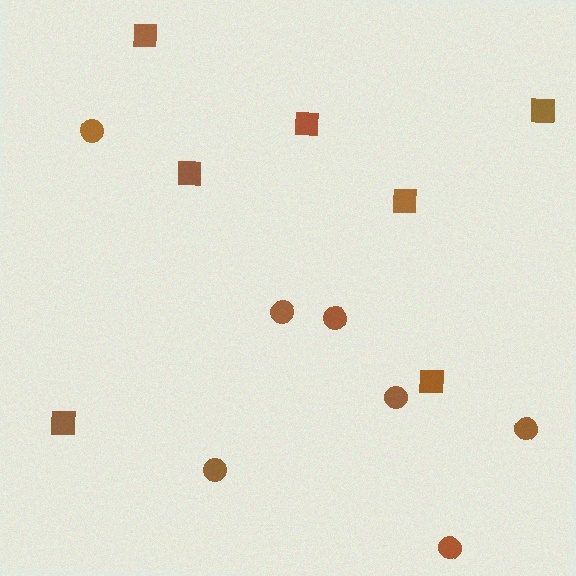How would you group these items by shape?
There are 2 groups: one group of squares (7) and one group of circles (7).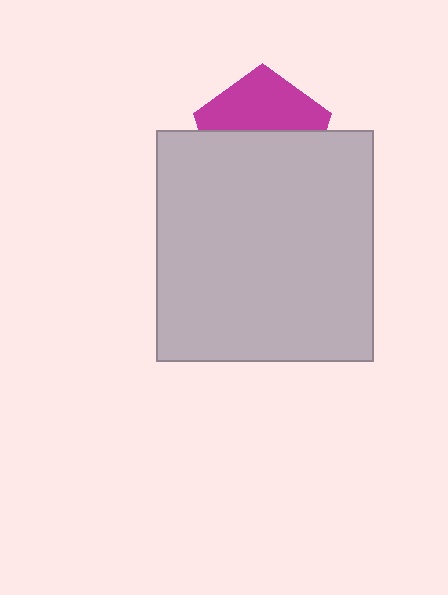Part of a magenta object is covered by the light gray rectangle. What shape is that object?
It is a pentagon.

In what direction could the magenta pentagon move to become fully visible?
The magenta pentagon could move up. That would shift it out from behind the light gray rectangle entirely.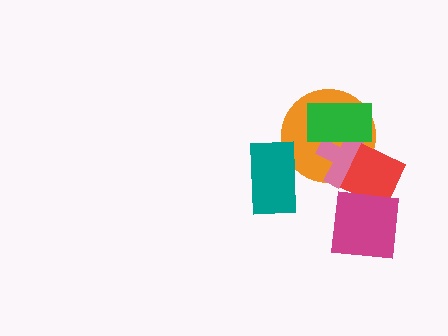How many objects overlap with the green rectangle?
2 objects overlap with the green rectangle.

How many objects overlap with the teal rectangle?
1 object overlaps with the teal rectangle.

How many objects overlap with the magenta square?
1 object overlaps with the magenta square.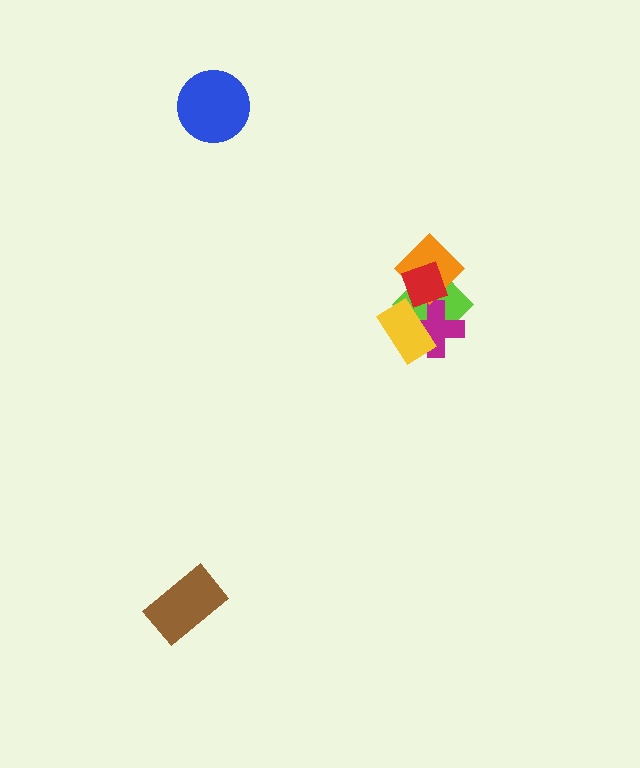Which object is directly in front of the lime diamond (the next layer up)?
The magenta cross is directly in front of the lime diamond.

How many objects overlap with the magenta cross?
3 objects overlap with the magenta cross.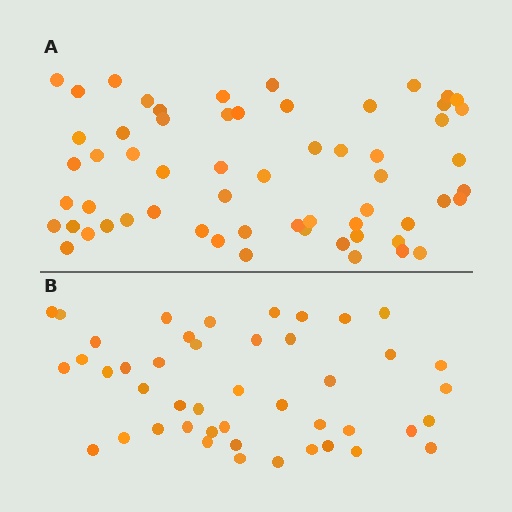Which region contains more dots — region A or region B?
Region A (the top region) has more dots.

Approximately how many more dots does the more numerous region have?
Region A has approximately 15 more dots than region B.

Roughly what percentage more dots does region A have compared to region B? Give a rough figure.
About 35% more.